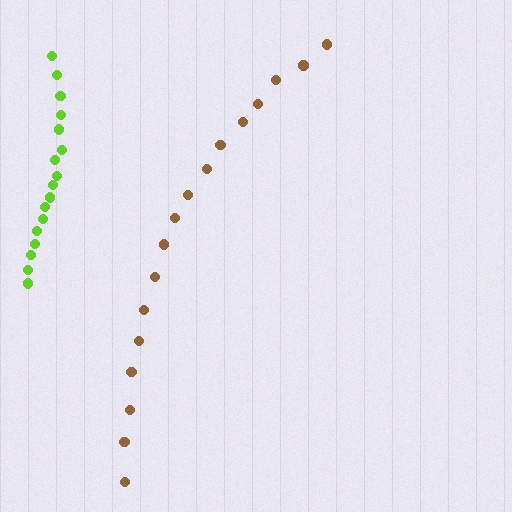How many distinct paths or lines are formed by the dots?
There are 2 distinct paths.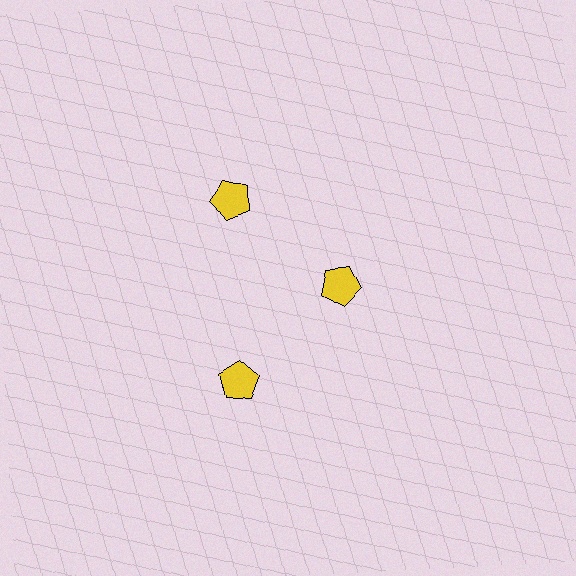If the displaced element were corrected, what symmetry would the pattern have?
It would have 3-fold rotational symmetry — the pattern would map onto itself every 120 degrees.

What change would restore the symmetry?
The symmetry would be restored by moving it outward, back onto the ring so that all 3 pentagons sit at equal angles and equal distance from the center.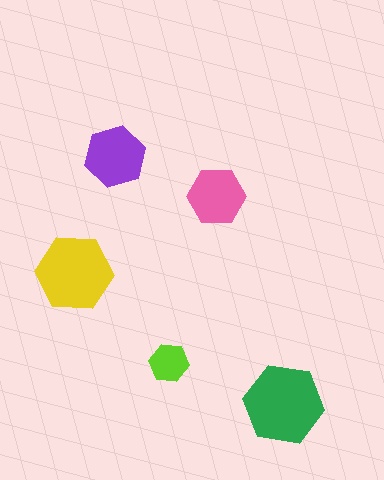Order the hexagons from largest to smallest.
the green one, the yellow one, the purple one, the pink one, the lime one.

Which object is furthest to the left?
The yellow hexagon is leftmost.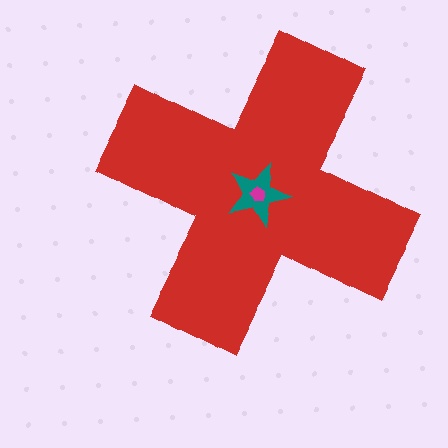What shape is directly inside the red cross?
The teal star.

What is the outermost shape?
The red cross.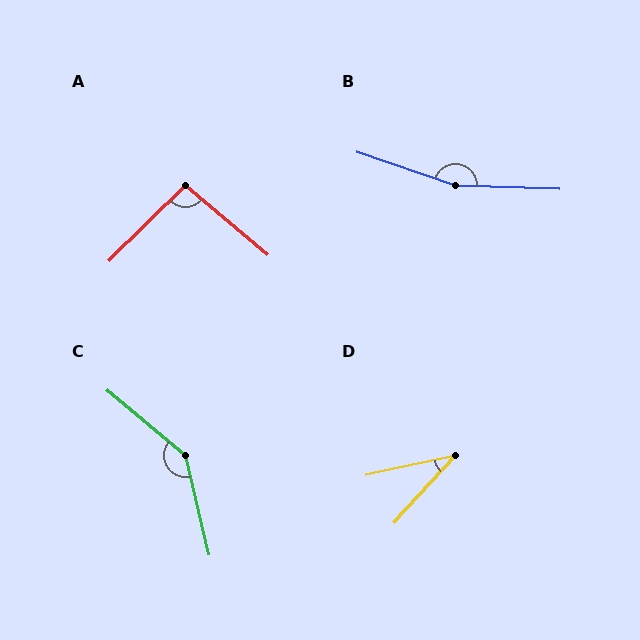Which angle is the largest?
B, at approximately 163 degrees.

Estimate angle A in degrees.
Approximately 95 degrees.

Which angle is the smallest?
D, at approximately 35 degrees.